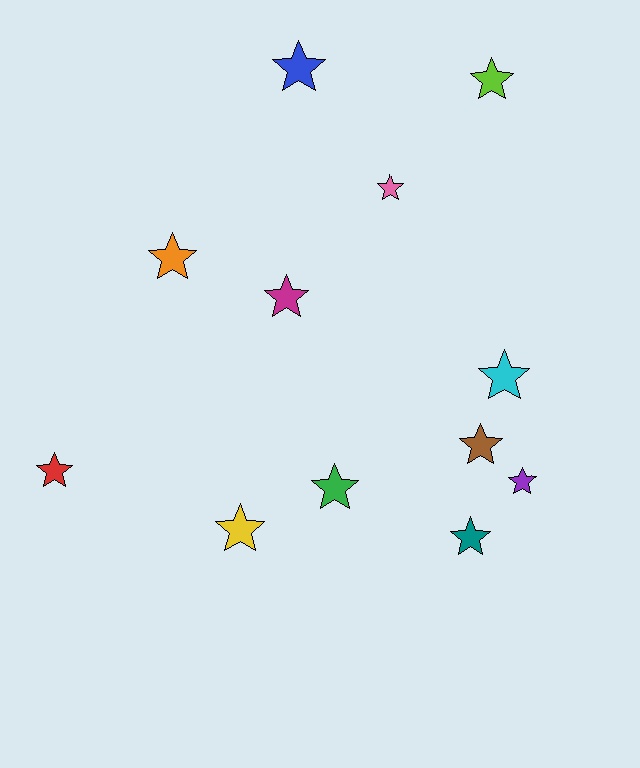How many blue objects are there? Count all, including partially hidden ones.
There is 1 blue object.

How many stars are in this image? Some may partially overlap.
There are 12 stars.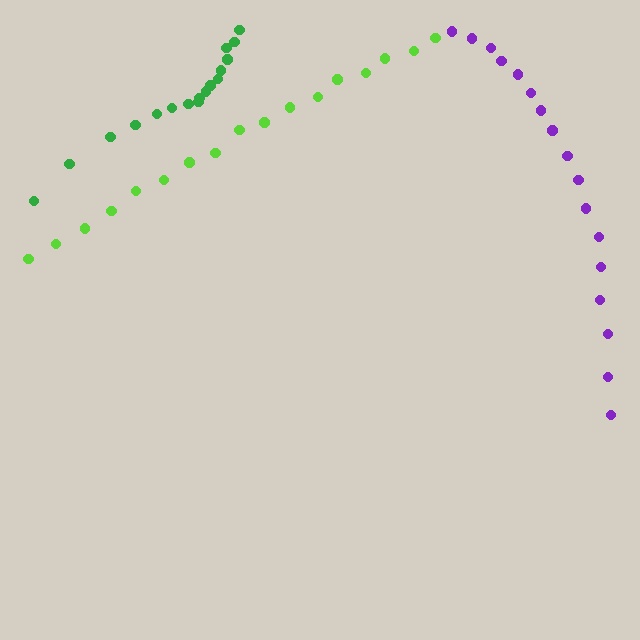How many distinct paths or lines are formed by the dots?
There are 3 distinct paths.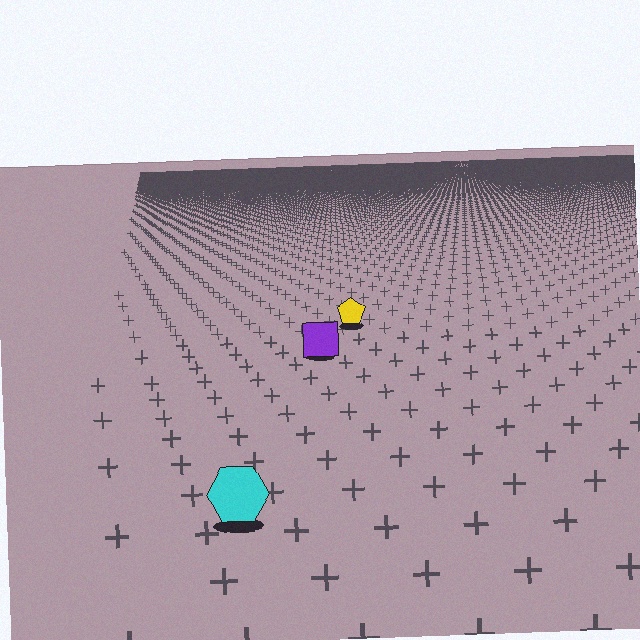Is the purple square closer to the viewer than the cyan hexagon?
No. The cyan hexagon is closer — you can tell from the texture gradient: the ground texture is coarser near it.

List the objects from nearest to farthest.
From nearest to farthest: the cyan hexagon, the purple square, the yellow pentagon.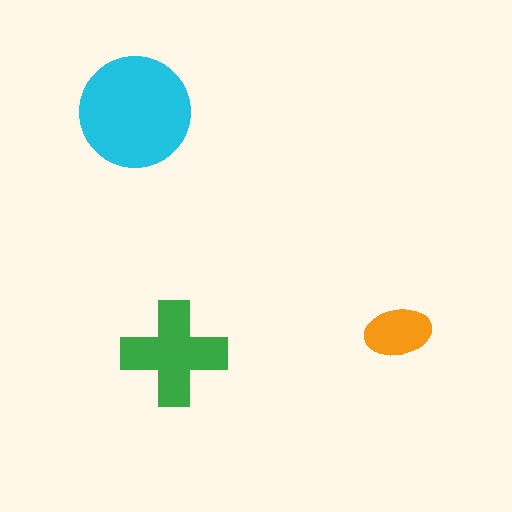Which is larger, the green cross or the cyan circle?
The cyan circle.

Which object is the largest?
The cyan circle.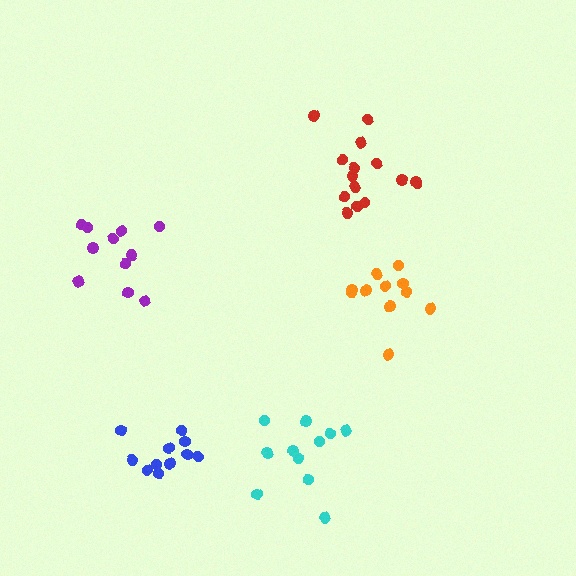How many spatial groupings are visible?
There are 5 spatial groupings.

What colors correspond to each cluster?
The clusters are colored: purple, cyan, orange, red, blue.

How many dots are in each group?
Group 1: 11 dots, Group 2: 11 dots, Group 3: 11 dots, Group 4: 15 dots, Group 5: 11 dots (59 total).